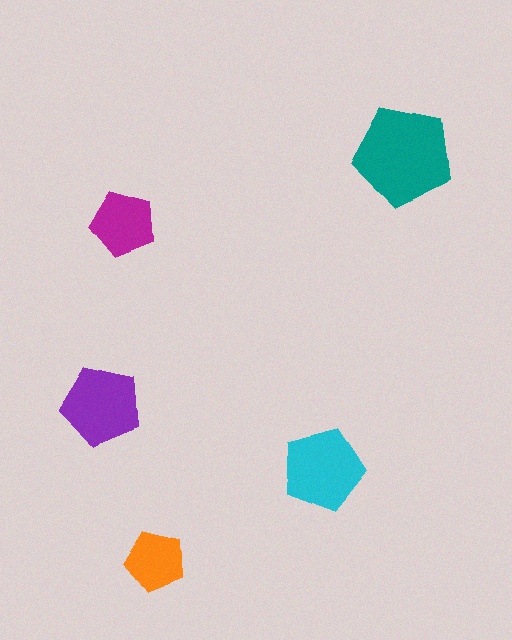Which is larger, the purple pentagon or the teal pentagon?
The teal one.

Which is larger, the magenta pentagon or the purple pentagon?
The purple one.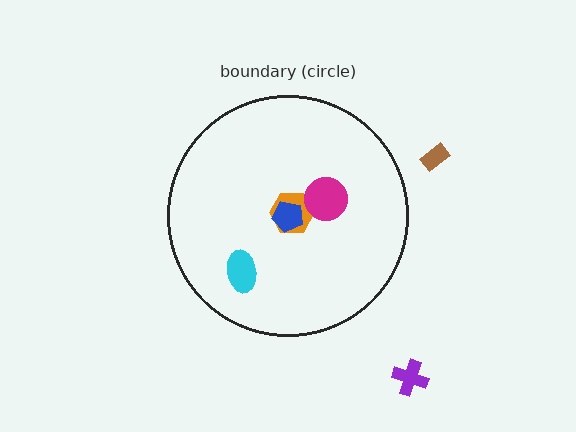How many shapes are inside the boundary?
4 inside, 2 outside.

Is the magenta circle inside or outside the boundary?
Inside.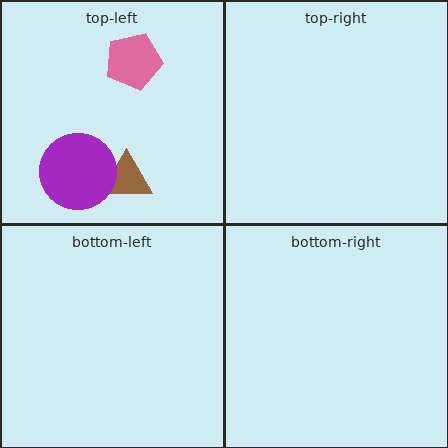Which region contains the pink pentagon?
The top-left region.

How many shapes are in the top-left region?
3.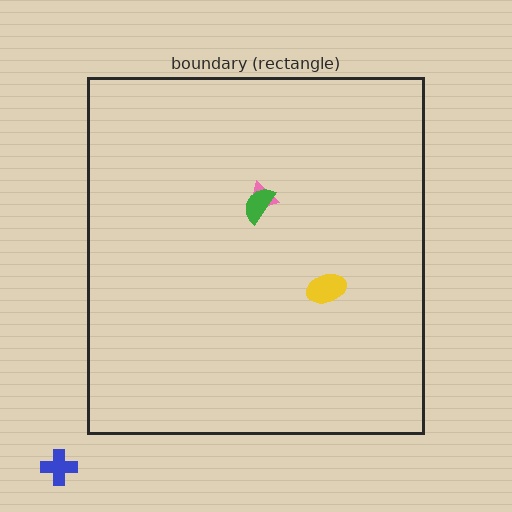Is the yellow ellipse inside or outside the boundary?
Inside.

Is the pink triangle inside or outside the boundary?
Inside.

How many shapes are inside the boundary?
3 inside, 1 outside.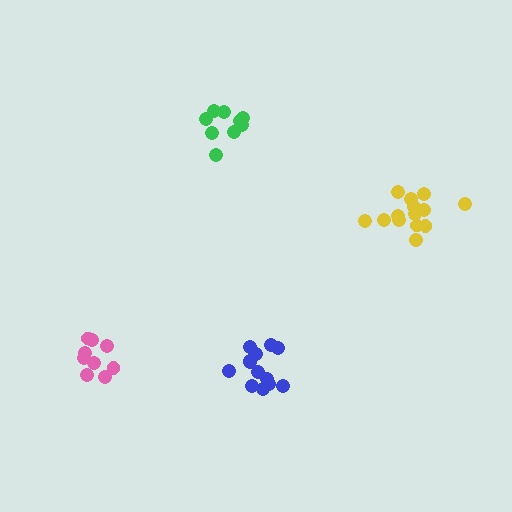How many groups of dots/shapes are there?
There are 4 groups.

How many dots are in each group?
Group 1: 9 dots, Group 2: 9 dots, Group 3: 13 dots, Group 4: 14 dots (45 total).